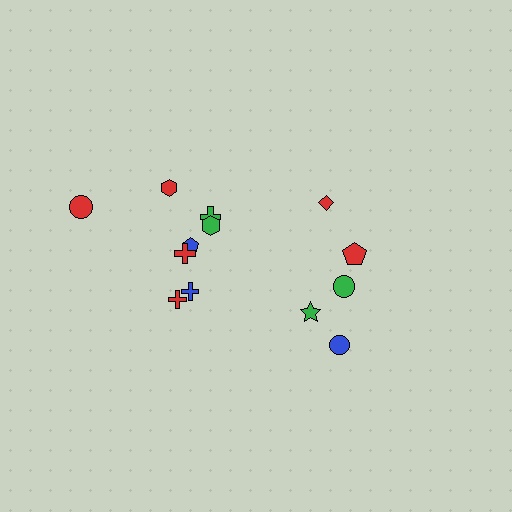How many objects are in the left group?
There are 8 objects.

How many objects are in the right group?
There are 5 objects.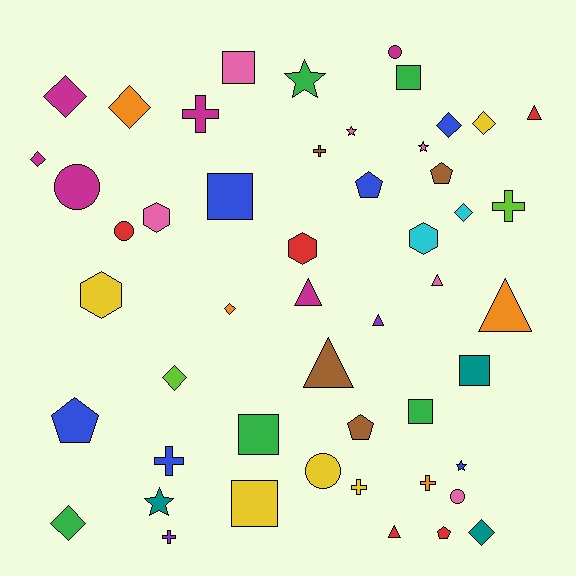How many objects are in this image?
There are 50 objects.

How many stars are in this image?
There are 5 stars.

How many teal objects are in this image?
There are 3 teal objects.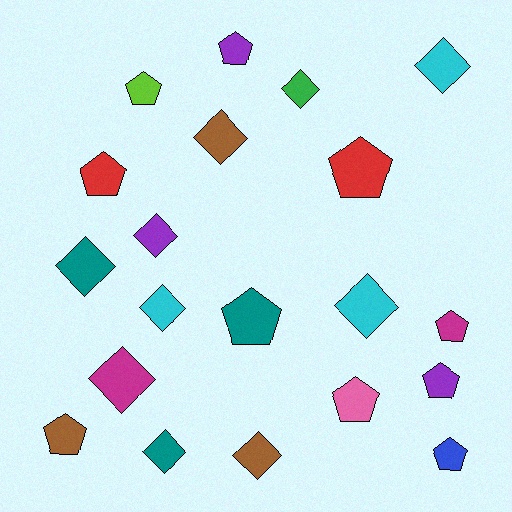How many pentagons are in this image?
There are 10 pentagons.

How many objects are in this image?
There are 20 objects.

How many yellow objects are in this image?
There are no yellow objects.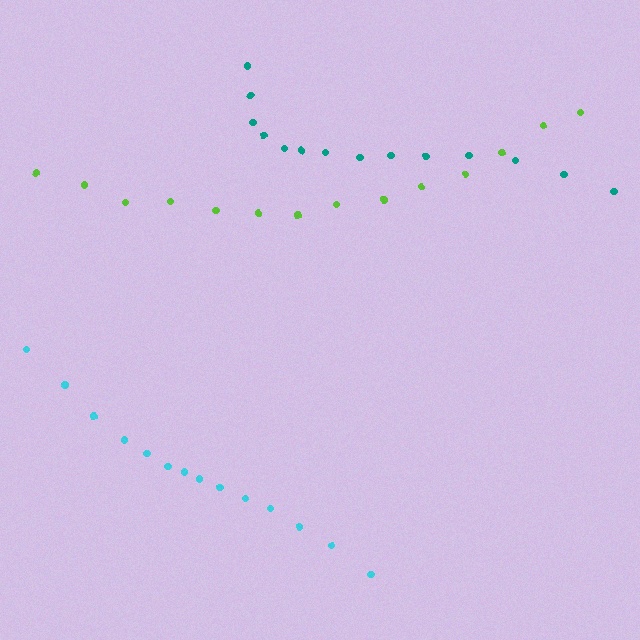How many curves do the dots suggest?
There are 3 distinct paths.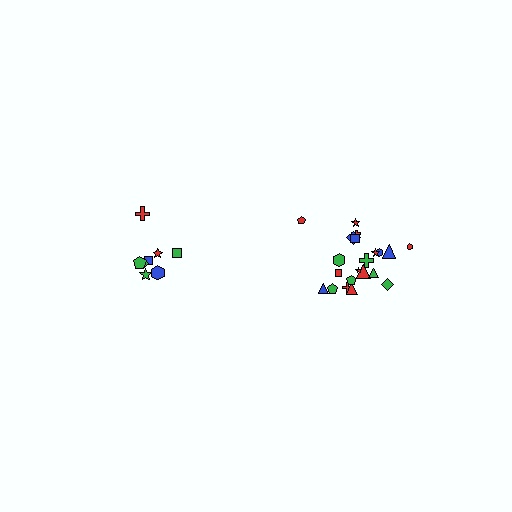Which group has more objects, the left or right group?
The right group.